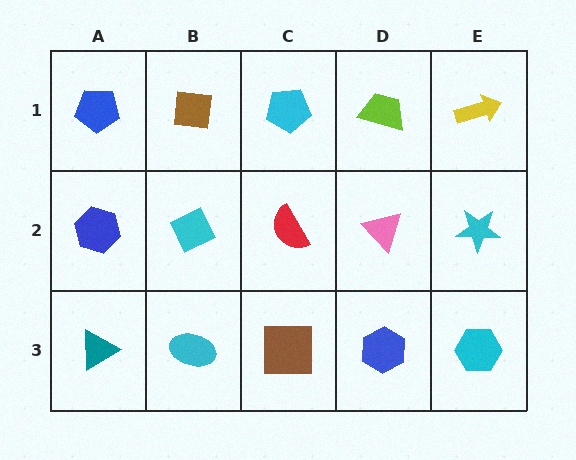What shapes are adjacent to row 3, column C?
A red semicircle (row 2, column C), a cyan ellipse (row 3, column B), a blue hexagon (row 3, column D).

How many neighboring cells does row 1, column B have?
3.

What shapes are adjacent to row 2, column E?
A yellow arrow (row 1, column E), a cyan hexagon (row 3, column E), a pink triangle (row 2, column D).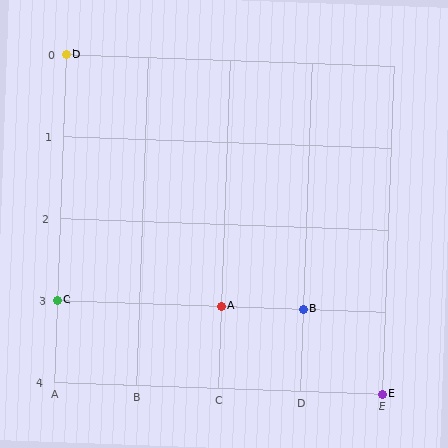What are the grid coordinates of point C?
Point C is at grid coordinates (A, 3).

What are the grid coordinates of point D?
Point D is at grid coordinates (A, 0).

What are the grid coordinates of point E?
Point E is at grid coordinates (E, 4).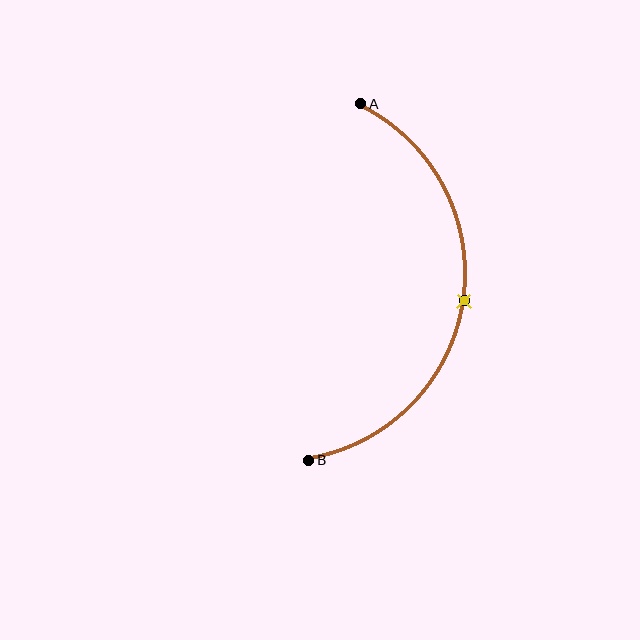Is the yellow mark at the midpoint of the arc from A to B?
Yes. The yellow mark lies on the arc at equal arc-length from both A and B — it is the arc midpoint.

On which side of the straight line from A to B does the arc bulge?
The arc bulges to the right of the straight line connecting A and B.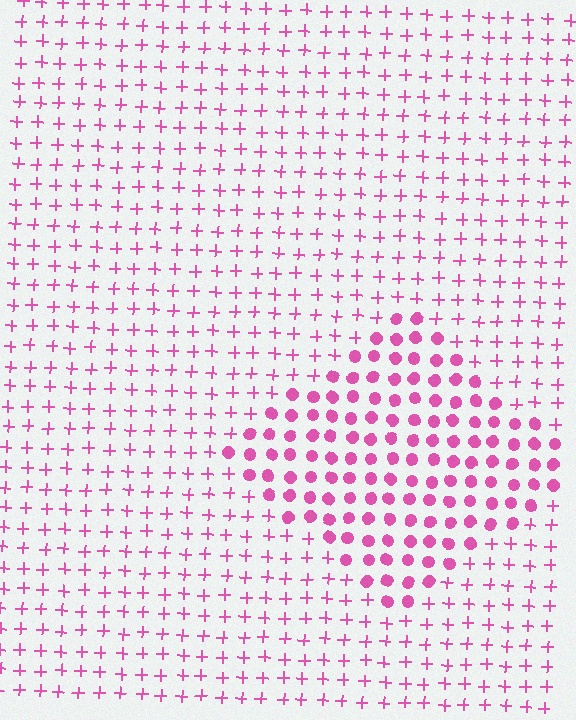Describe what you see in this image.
The image is filled with small pink elements arranged in a uniform grid. A diamond-shaped region contains circles, while the surrounding area contains plus signs. The boundary is defined purely by the change in element shape.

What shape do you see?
I see a diamond.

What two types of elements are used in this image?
The image uses circles inside the diamond region and plus signs outside it.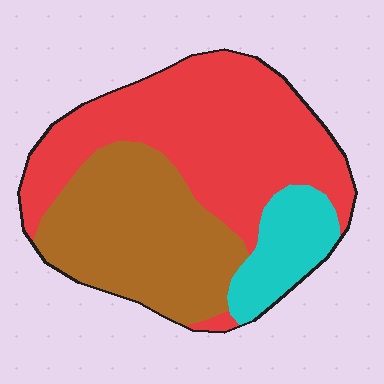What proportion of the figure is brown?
Brown takes up about three eighths (3/8) of the figure.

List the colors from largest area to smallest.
From largest to smallest: red, brown, cyan.